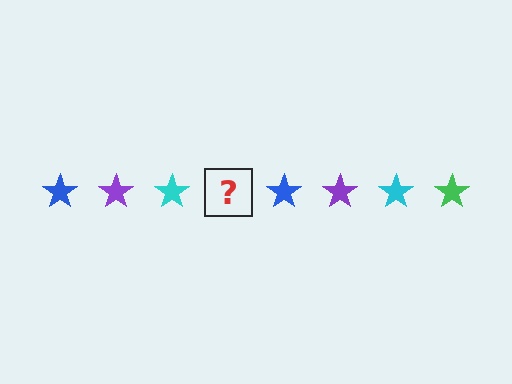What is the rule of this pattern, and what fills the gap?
The rule is that the pattern cycles through blue, purple, cyan, green stars. The gap should be filled with a green star.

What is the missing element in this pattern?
The missing element is a green star.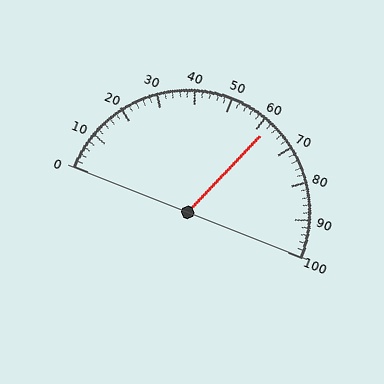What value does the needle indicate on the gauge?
The needle indicates approximately 62.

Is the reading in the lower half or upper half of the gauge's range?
The reading is in the upper half of the range (0 to 100).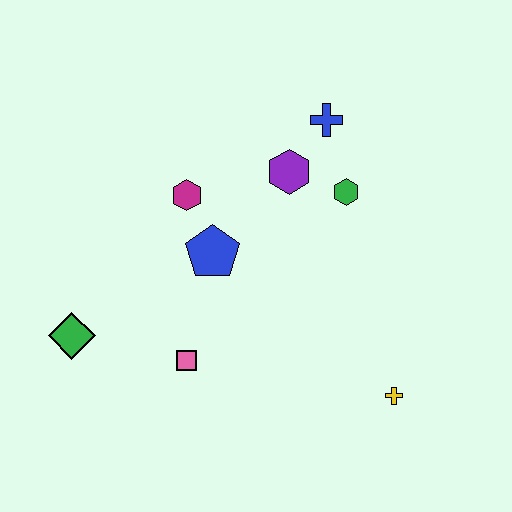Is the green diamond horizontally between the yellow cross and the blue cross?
No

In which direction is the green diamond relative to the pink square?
The green diamond is to the left of the pink square.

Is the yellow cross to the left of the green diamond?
No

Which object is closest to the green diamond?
The pink square is closest to the green diamond.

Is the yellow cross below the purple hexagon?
Yes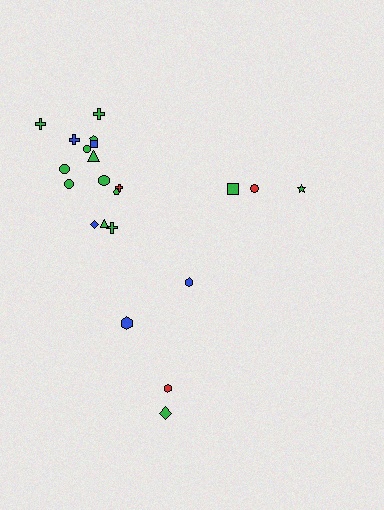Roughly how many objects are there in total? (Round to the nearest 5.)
Roughly 20 objects in total.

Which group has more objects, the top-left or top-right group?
The top-left group.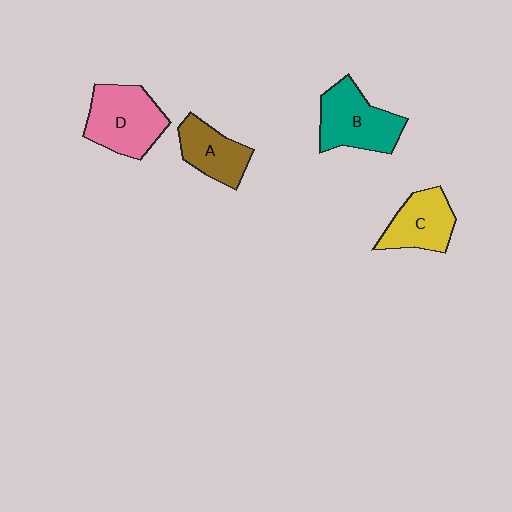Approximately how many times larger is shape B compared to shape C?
Approximately 1.3 times.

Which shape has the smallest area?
Shape A (brown).